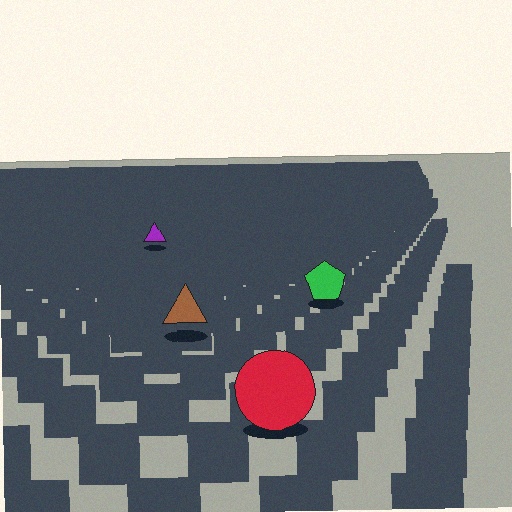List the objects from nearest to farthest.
From nearest to farthest: the red circle, the brown triangle, the green pentagon, the purple triangle.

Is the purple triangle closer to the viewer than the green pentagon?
No. The green pentagon is closer — you can tell from the texture gradient: the ground texture is coarser near it.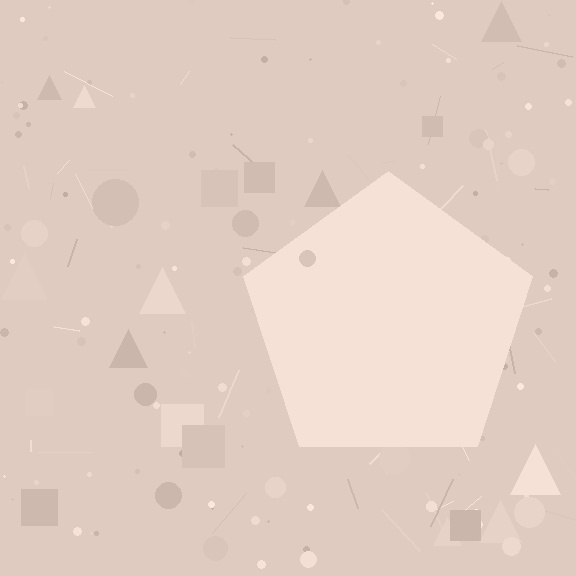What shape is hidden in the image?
A pentagon is hidden in the image.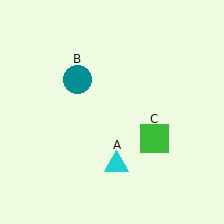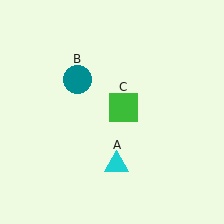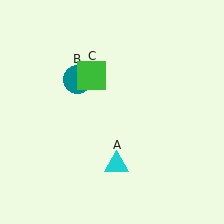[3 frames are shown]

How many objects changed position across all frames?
1 object changed position: green square (object C).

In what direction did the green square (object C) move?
The green square (object C) moved up and to the left.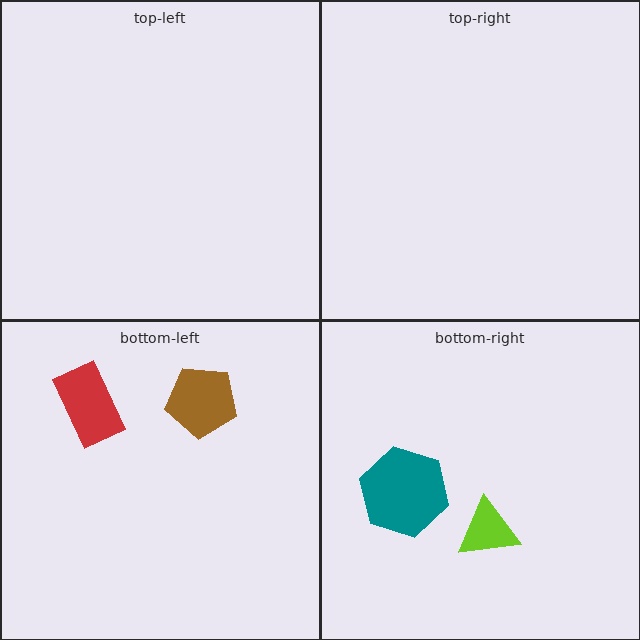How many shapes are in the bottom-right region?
2.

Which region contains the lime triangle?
The bottom-right region.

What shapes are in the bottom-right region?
The teal hexagon, the lime triangle.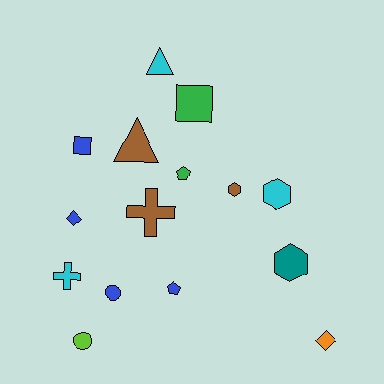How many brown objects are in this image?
There are 3 brown objects.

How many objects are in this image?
There are 15 objects.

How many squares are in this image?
There are 2 squares.